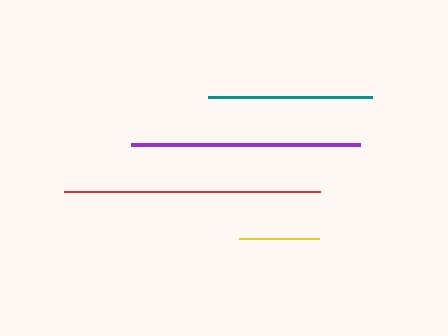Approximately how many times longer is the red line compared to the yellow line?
The red line is approximately 3.2 times the length of the yellow line.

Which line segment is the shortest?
The yellow line is the shortest at approximately 80 pixels.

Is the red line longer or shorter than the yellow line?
The red line is longer than the yellow line.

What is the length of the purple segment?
The purple segment is approximately 230 pixels long.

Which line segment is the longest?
The red line is the longest at approximately 255 pixels.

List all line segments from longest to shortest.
From longest to shortest: red, purple, teal, yellow.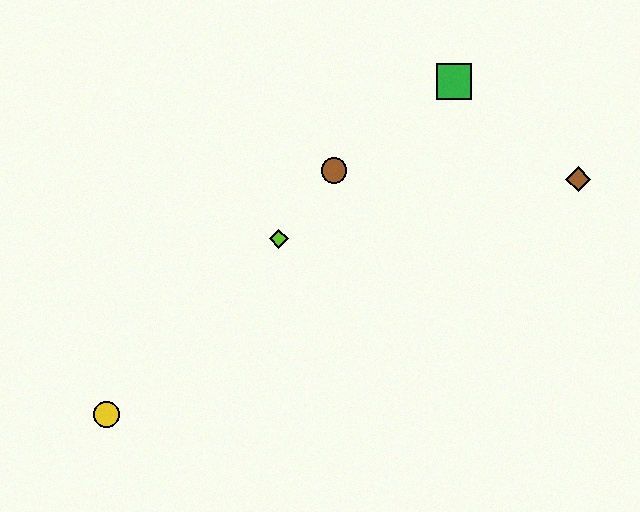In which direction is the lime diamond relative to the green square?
The lime diamond is to the left of the green square.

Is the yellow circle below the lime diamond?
Yes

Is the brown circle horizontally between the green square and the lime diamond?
Yes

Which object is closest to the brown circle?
The lime diamond is closest to the brown circle.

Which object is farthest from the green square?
The yellow circle is farthest from the green square.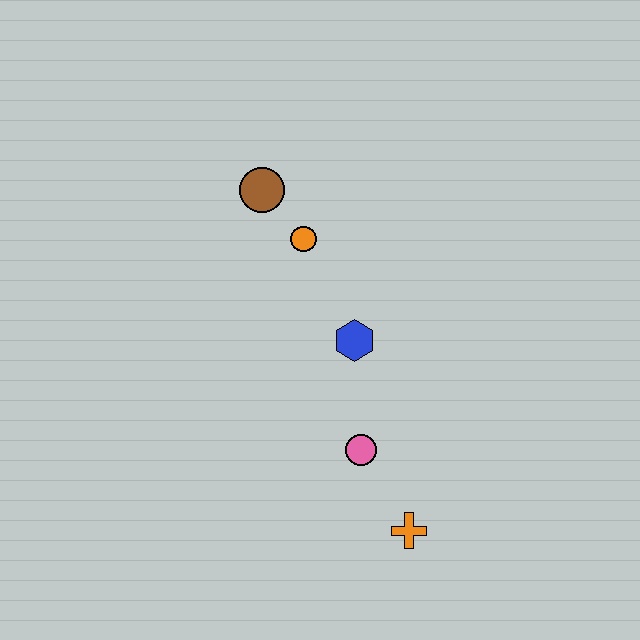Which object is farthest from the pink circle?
The brown circle is farthest from the pink circle.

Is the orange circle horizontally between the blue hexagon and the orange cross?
No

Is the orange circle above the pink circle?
Yes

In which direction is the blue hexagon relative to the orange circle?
The blue hexagon is below the orange circle.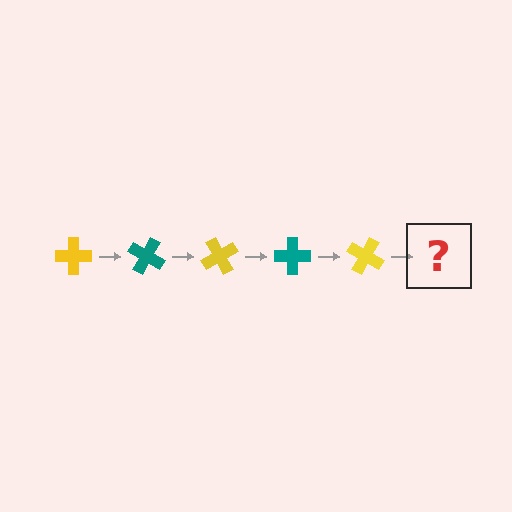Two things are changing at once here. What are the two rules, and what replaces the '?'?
The two rules are that it rotates 30 degrees each step and the color cycles through yellow and teal. The '?' should be a teal cross, rotated 150 degrees from the start.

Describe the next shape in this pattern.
It should be a teal cross, rotated 150 degrees from the start.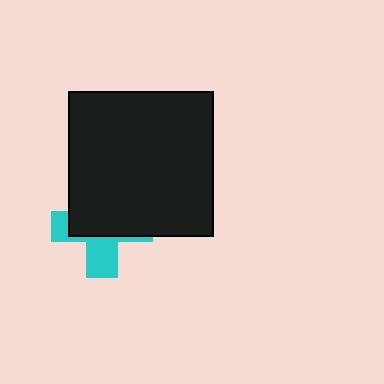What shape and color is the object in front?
The object in front is a black square.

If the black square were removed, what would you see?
You would see the complete cyan cross.